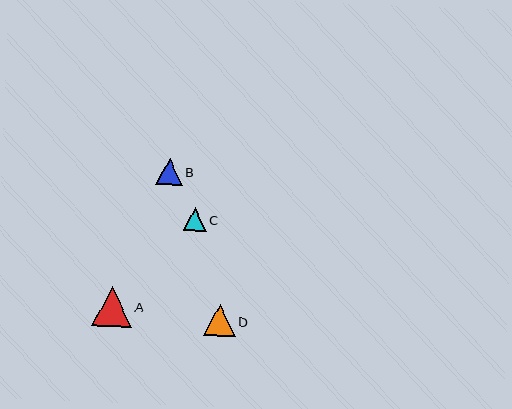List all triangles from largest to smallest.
From largest to smallest: A, D, B, C.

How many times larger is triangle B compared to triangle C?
Triangle B is approximately 1.2 times the size of triangle C.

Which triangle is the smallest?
Triangle C is the smallest with a size of approximately 23 pixels.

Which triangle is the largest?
Triangle A is the largest with a size of approximately 40 pixels.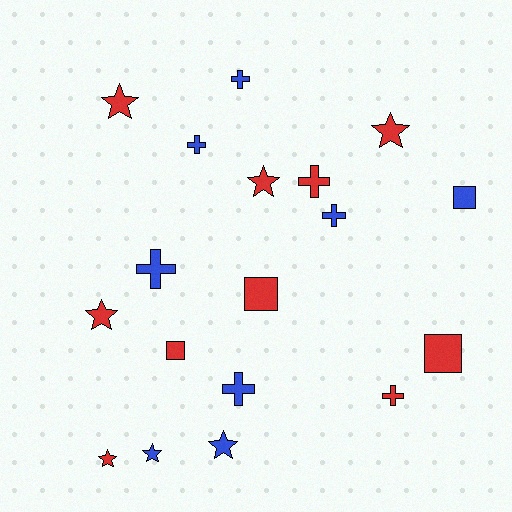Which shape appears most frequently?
Star, with 7 objects.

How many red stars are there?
There are 5 red stars.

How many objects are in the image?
There are 18 objects.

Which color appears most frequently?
Red, with 10 objects.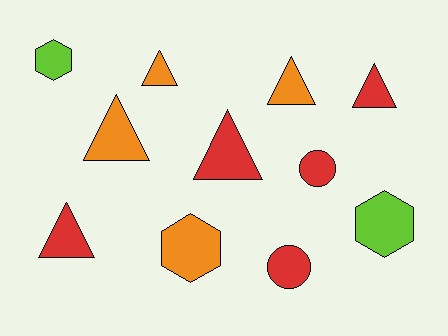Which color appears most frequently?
Red, with 5 objects.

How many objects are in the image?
There are 11 objects.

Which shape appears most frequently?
Triangle, with 6 objects.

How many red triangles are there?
There are 3 red triangles.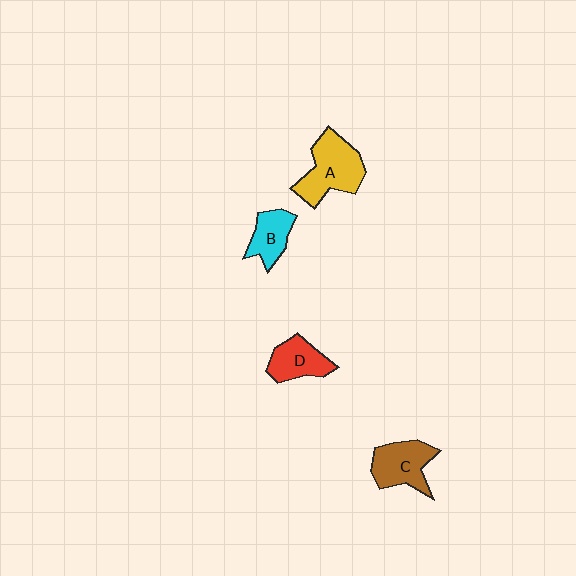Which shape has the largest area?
Shape A (yellow).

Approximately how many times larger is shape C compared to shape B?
Approximately 1.4 times.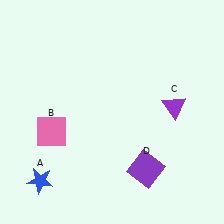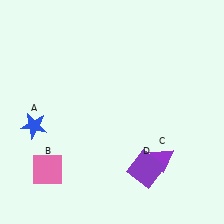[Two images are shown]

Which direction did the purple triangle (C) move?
The purple triangle (C) moved down.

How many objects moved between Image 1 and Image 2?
3 objects moved between the two images.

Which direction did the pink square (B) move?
The pink square (B) moved down.